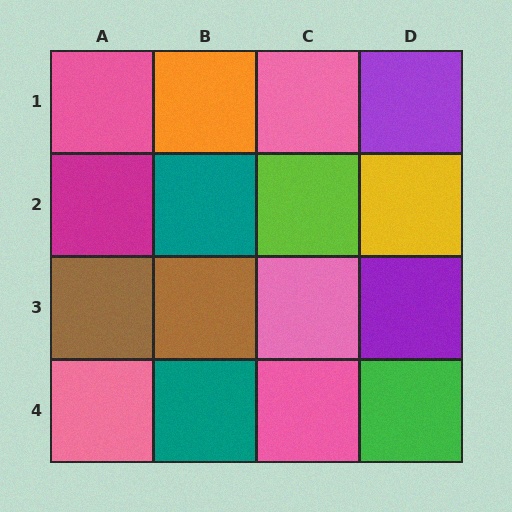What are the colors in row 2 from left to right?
Magenta, teal, lime, yellow.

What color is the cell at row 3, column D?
Purple.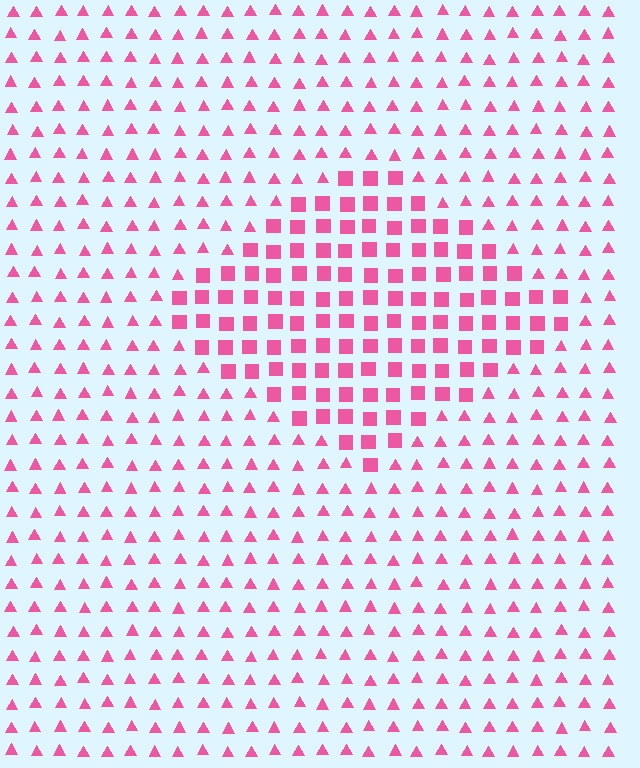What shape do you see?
I see a diamond.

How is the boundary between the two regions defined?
The boundary is defined by a change in element shape: squares inside vs. triangles outside. All elements share the same color and spacing.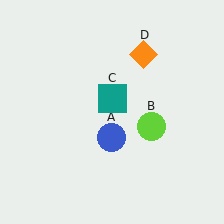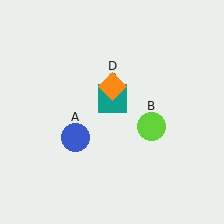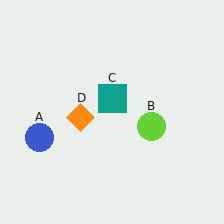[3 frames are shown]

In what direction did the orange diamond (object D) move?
The orange diamond (object D) moved down and to the left.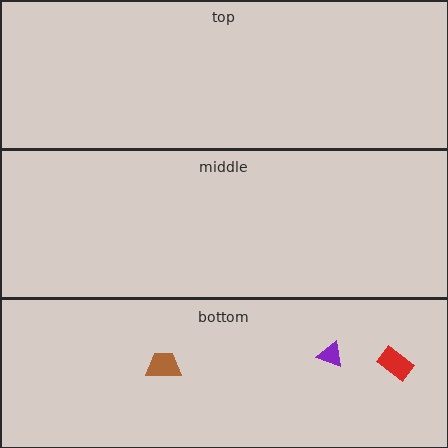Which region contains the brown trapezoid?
The bottom region.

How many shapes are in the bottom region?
3.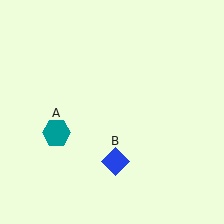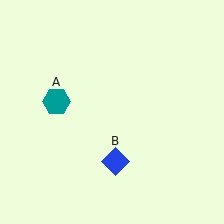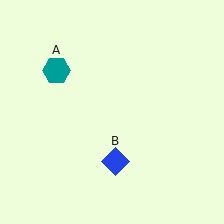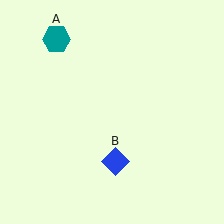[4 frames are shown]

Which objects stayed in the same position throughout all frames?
Blue diamond (object B) remained stationary.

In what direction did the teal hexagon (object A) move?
The teal hexagon (object A) moved up.